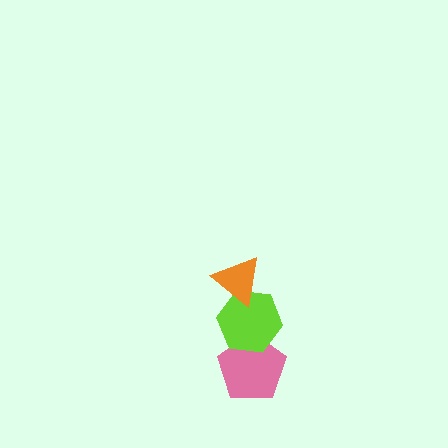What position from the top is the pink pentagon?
The pink pentagon is 3rd from the top.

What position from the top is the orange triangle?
The orange triangle is 1st from the top.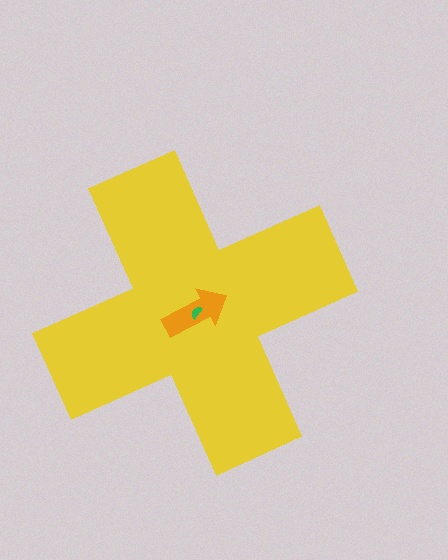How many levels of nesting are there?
3.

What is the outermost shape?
The yellow cross.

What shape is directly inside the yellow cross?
The orange arrow.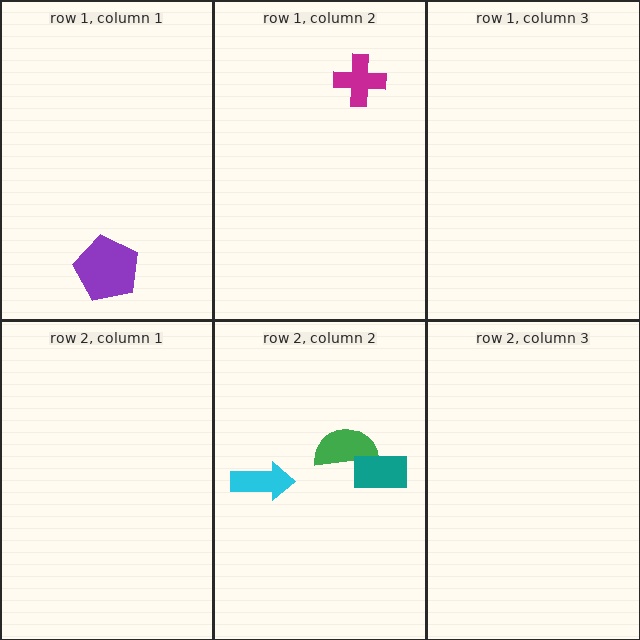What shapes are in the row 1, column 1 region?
The purple pentagon.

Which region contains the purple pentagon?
The row 1, column 1 region.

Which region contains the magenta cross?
The row 1, column 2 region.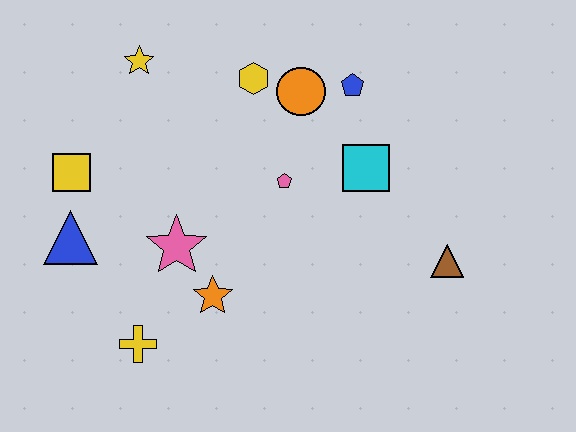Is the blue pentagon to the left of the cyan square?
Yes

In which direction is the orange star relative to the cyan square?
The orange star is to the left of the cyan square.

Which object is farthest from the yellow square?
The brown triangle is farthest from the yellow square.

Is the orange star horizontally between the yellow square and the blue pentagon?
Yes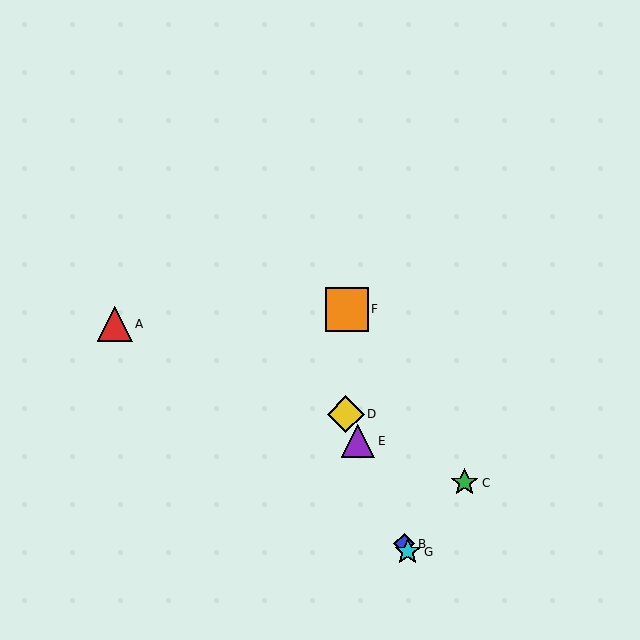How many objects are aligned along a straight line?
4 objects (B, D, E, G) are aligned along a straight line.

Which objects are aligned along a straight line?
Objects B, D, E, G are aligned along a straight line.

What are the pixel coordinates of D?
Object D is at (346, 414).